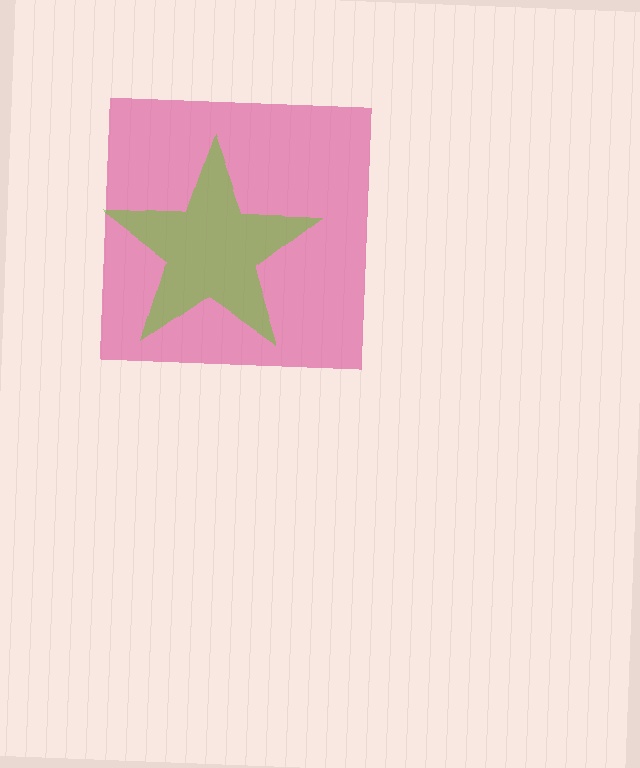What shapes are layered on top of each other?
The layered shapes are: a pink square, a lime star.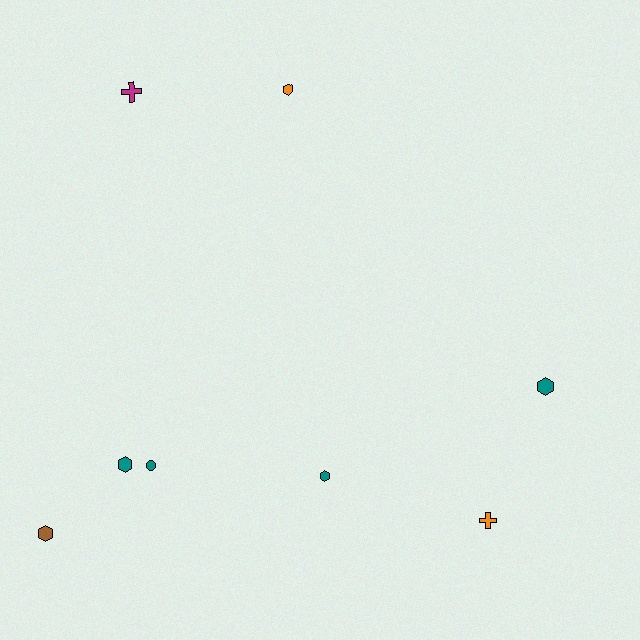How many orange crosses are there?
There is 1 orange cross.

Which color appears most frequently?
Teal, with 4 objects.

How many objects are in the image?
There are 8 objects.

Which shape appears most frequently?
Hexagon, with 5 objects.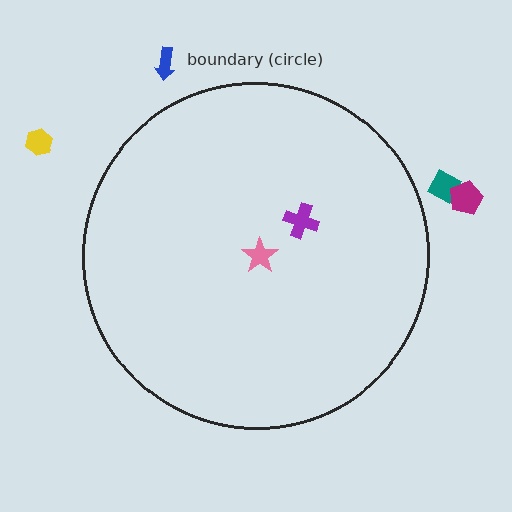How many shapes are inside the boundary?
2 inside, 4 outside.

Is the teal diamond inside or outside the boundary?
Outside.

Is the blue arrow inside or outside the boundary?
Outside.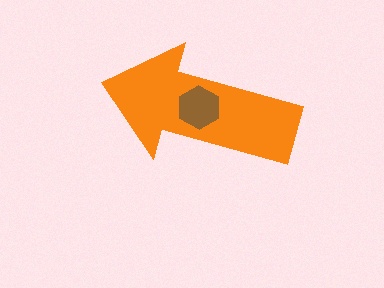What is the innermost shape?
The brown hexagon.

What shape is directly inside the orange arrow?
The brown hexagon.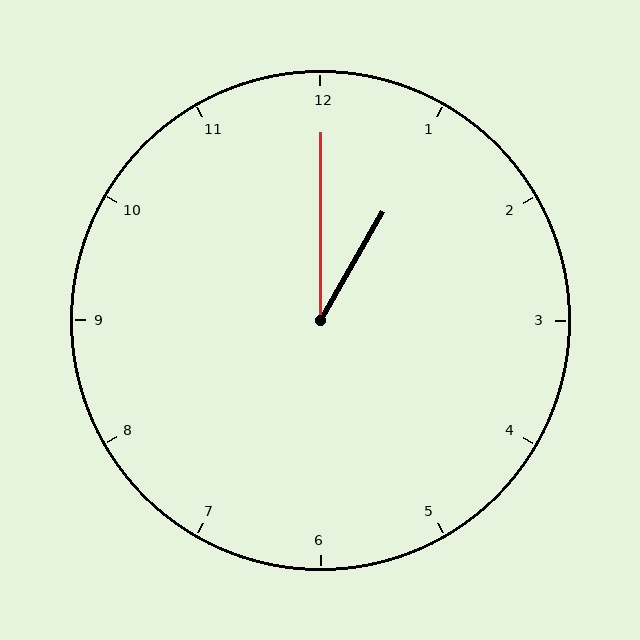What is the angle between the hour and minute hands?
Approximately 30 degrees.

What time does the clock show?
1:00.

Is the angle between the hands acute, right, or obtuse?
It is acute.